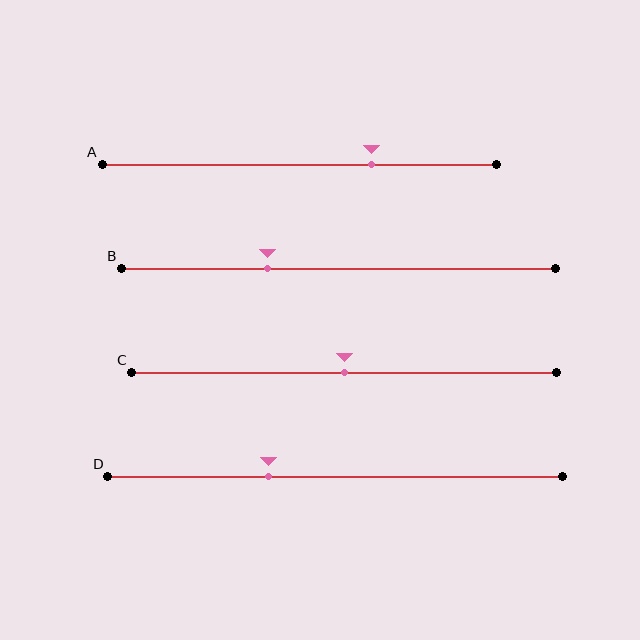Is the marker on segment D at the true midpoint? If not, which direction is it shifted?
No, the marker on segment D is shifted to the left by about 15% of the segment length.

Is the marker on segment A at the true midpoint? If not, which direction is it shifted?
No, the marker on segment A is shifted to the right by about 18% of the segment length.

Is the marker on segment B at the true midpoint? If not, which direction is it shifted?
No, the marker on segment B is shifted to the left by about 16% of the segment length.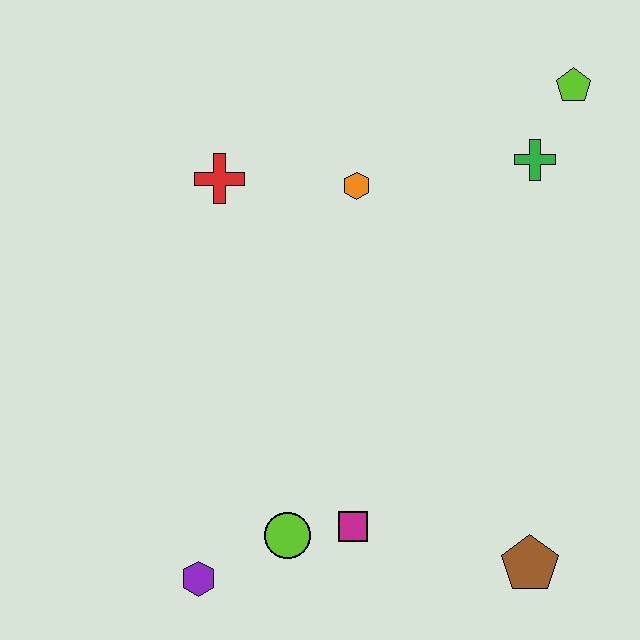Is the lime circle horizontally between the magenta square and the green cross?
No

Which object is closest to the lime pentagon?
The green cross is closest to the lime pentagon.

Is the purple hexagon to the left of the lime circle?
Yes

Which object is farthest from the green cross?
The purple hexagon is farthest from the green cross.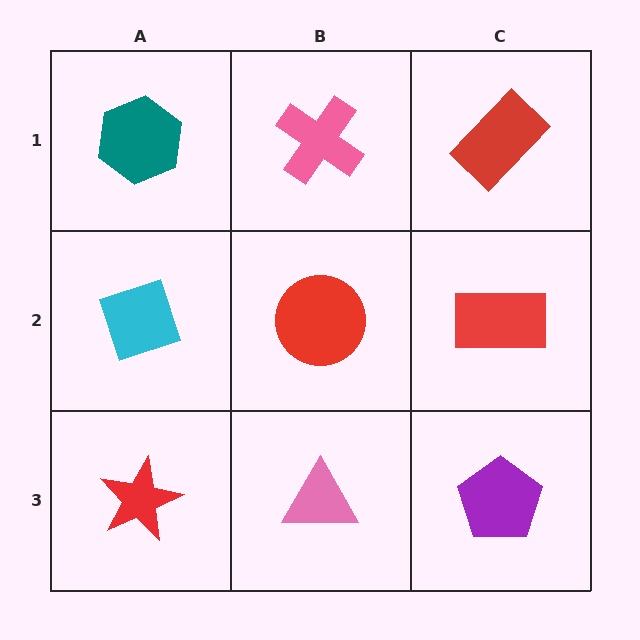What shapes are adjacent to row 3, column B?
A red circle (row 2, column B), a red star (row 3, column A), a purple pentagon (row 3, column C).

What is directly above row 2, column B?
A pink cross.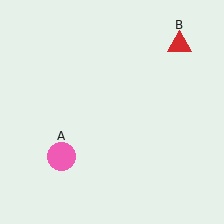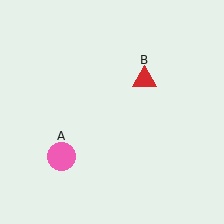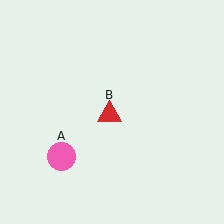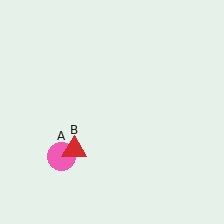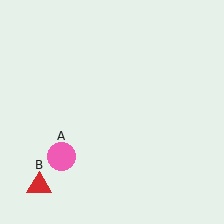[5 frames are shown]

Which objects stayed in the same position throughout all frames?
Pink circle (object A) remained stationary.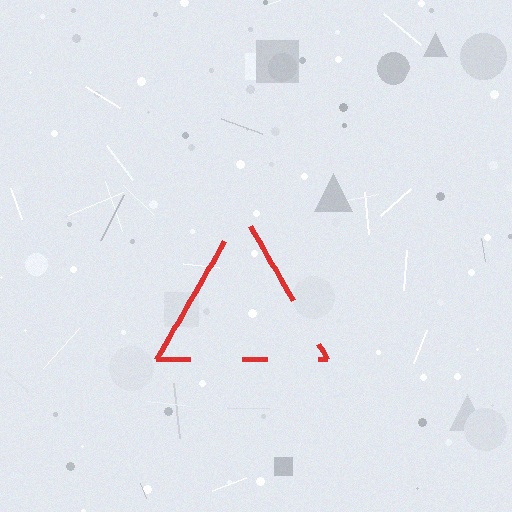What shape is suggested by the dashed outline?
The dashed outline suggests a triangle.